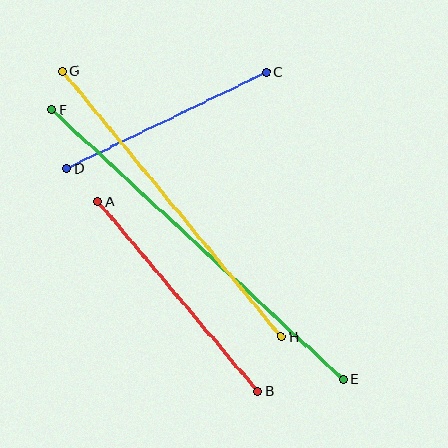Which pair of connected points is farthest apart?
Points E and F are farthest apart.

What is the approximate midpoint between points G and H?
The midpoint is at approximately (172, 204) pixels.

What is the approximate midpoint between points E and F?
The midpoint is at approximately (198, 245) pixels.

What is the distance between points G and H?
The distance is approximately 344 pixels.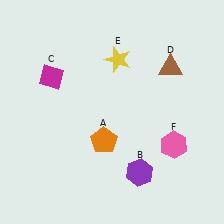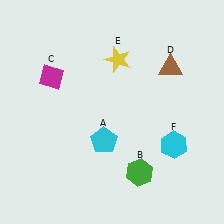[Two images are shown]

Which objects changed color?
A changed from orange to cyan. B changed from purple to green. F changed from pink to cyan.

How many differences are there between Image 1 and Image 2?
There are 3 differences between the two images.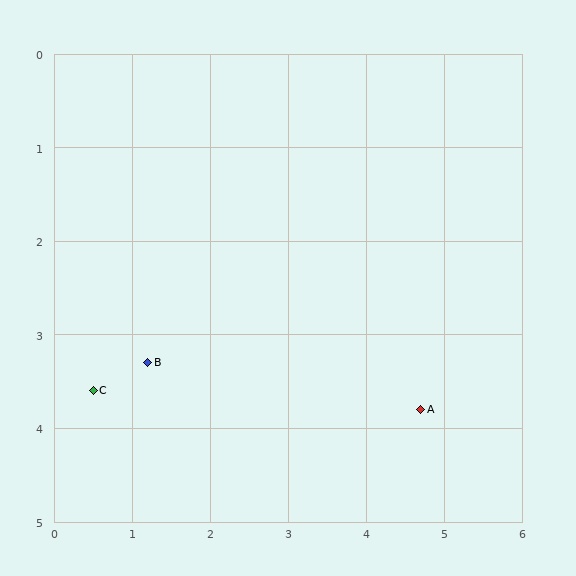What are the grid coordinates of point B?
Point B is at approximately (1.2, 3.3).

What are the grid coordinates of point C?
Point C is at approximately (0.5, 3.6).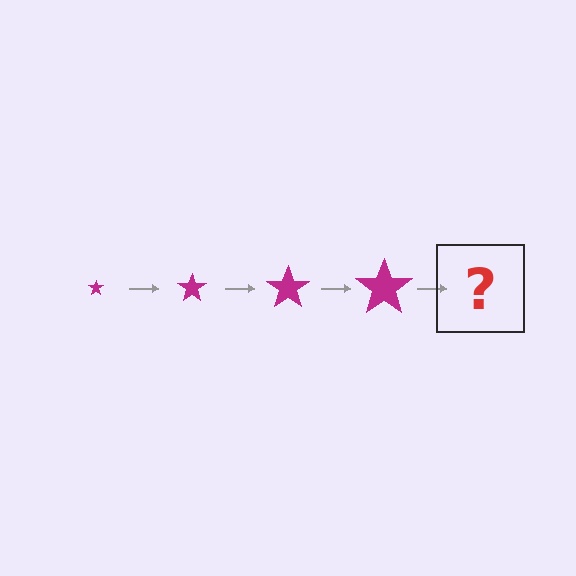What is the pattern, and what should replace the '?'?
The pattern is that the star gets progressively larger each step. The '?' should be a magenta star, larger than the previous one.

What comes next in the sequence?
The next element should be a magenta star, larger than the previous one.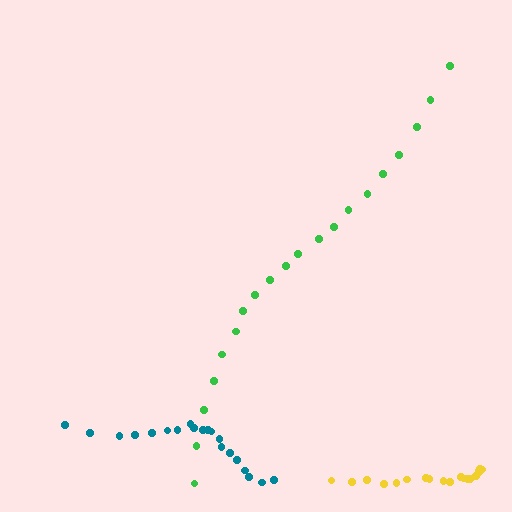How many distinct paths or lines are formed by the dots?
There are 3 distinct paths.